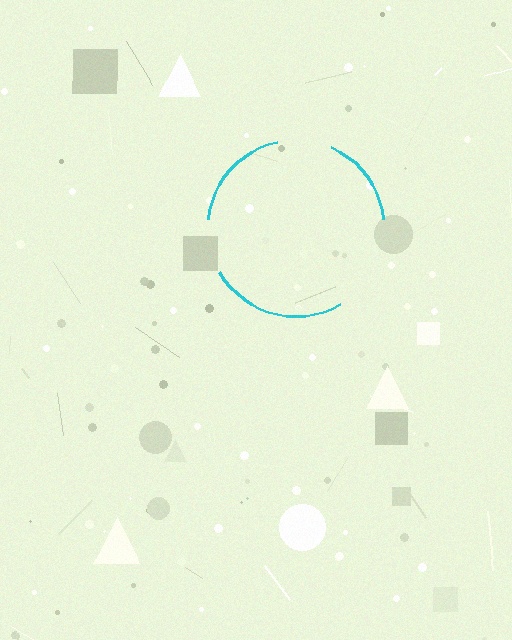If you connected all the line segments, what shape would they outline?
They would outline a circle.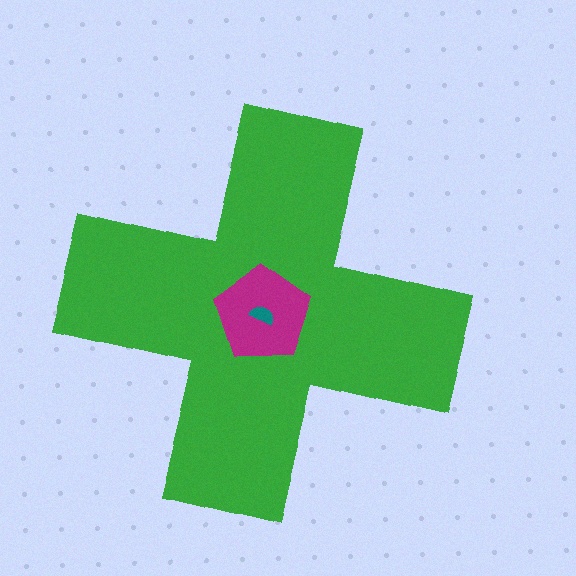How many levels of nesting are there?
3.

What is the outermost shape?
The green cross.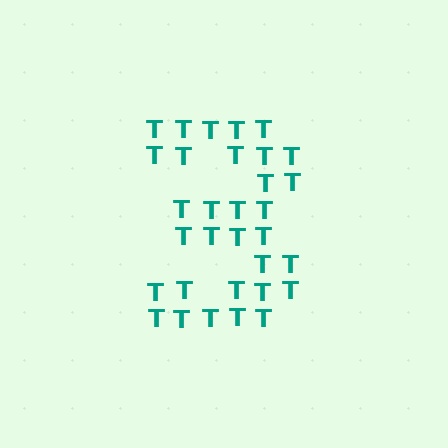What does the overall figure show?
The overall figure shows the digit 3.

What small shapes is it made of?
It is made of small letter T's.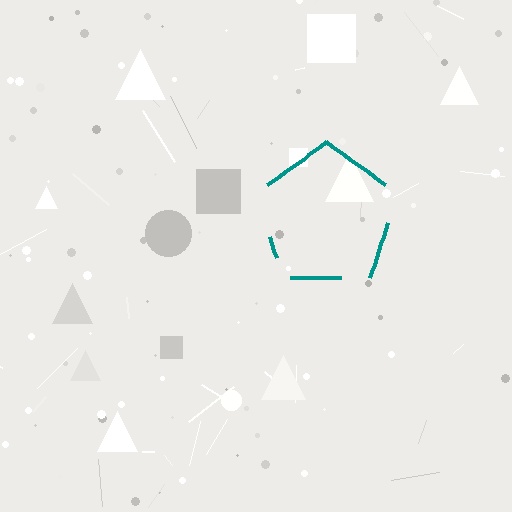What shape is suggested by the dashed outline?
The dashed outline suggests a pentagon.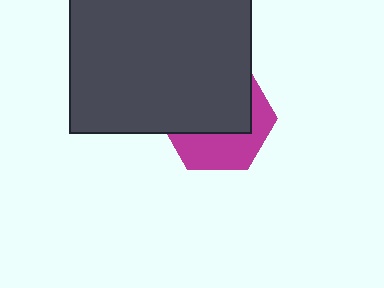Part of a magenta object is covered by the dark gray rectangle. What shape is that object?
It is a hexagon.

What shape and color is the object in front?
The object in front is a dark gray rectangle.